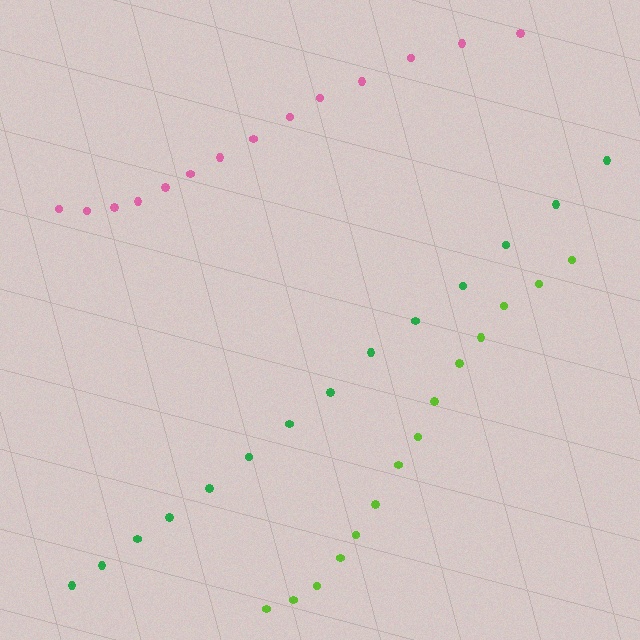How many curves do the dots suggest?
There are 3 distinct paths.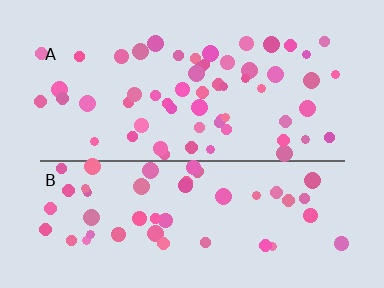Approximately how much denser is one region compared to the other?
Approximately 1.2× — region A over region B.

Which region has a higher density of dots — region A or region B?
A (the top).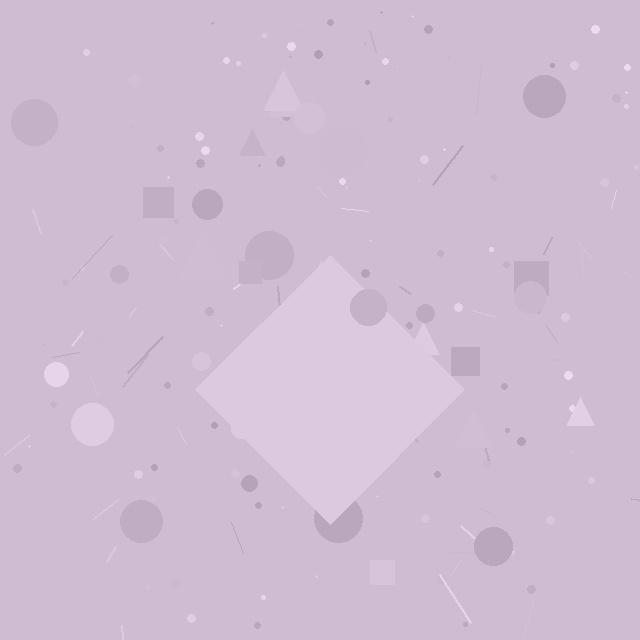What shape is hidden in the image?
A diamond is hidden in the image.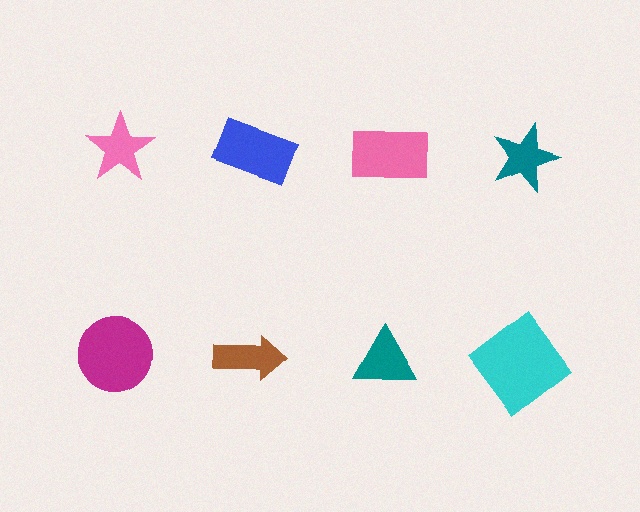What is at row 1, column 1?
A pink star.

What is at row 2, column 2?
A brown arrow.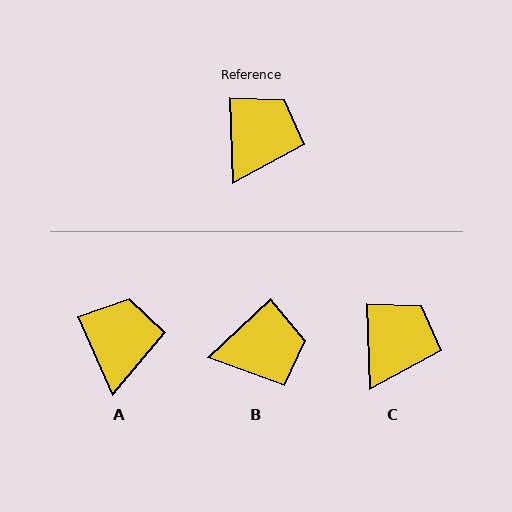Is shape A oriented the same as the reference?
No, it is off by about 22 degrees.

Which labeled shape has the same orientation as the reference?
C.